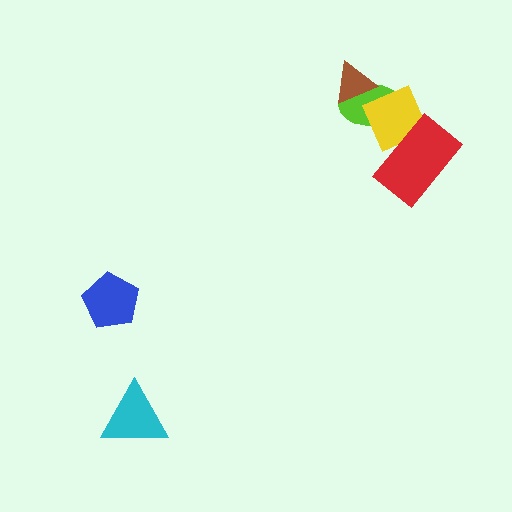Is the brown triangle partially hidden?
No, no other shape covers it.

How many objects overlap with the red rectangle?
1 object overlaps with the red rectangle.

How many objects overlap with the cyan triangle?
0 objects overlap with the cyan triangle.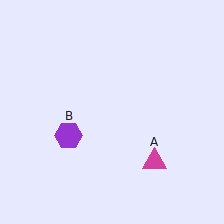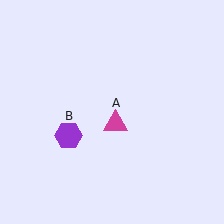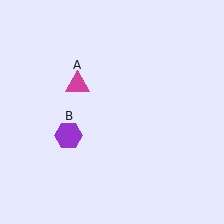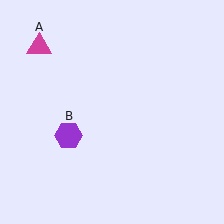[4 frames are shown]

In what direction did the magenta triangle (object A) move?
The magenta triangle (object A) moved up and to the left.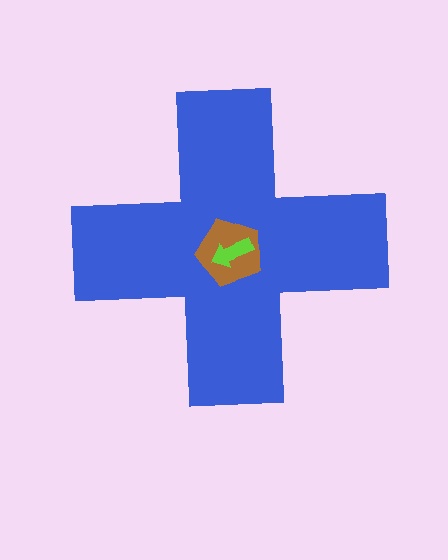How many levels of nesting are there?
3.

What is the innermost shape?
The lime arrow.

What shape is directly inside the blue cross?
The brown pentagon.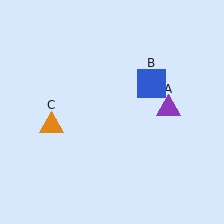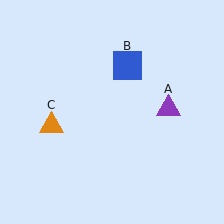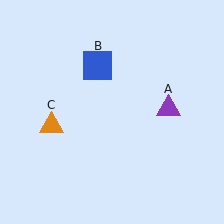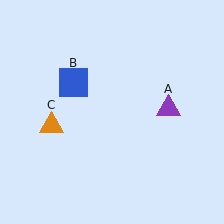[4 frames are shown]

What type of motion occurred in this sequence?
The blue square (object B) rotated counterclockwise around the center of the scene.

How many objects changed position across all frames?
1 object changed position: blue square (object B).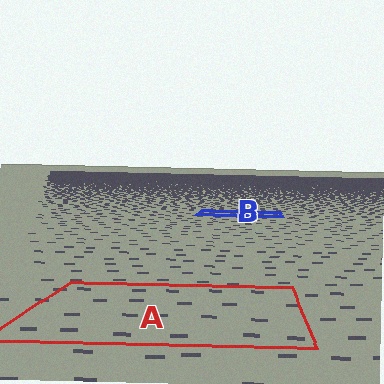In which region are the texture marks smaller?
The texture marks are smaller in region B, because it is farther away.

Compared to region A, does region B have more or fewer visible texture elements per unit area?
Region B has more texture elements per unit area — they are packed more densely because it is farther away.